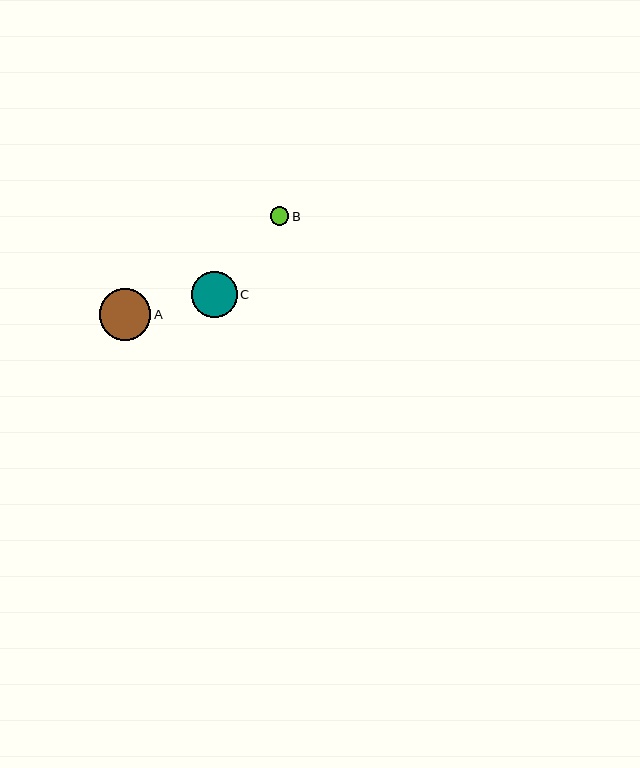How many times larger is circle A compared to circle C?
Circle A is approximately 1.1 times the size of circle C.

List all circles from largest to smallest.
From largest to smallest: A, C, B.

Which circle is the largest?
Circle A is the largest with a size of approximately 52 pixels.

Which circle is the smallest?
Circle B is the smallest with a size of approximately 19 pixels.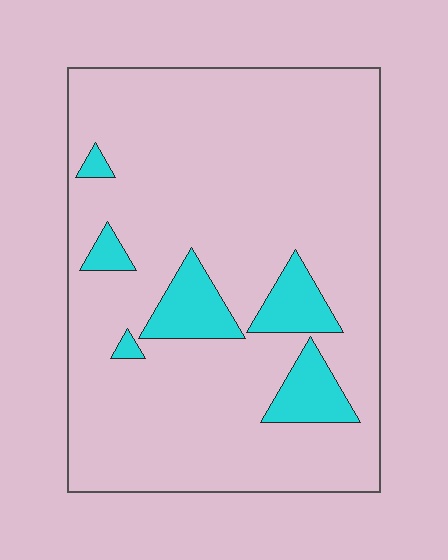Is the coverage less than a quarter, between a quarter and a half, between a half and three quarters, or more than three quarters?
Less than a quarter.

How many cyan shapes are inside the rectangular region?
6.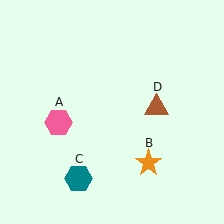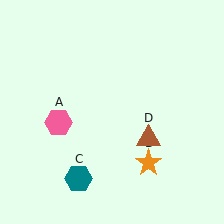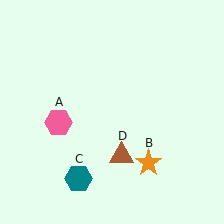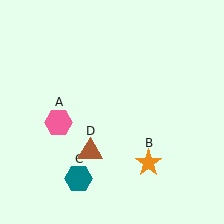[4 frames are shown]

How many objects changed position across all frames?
1 object changed position: brown triangle (object D).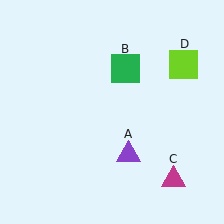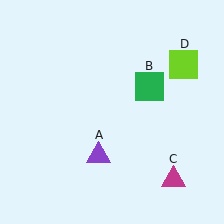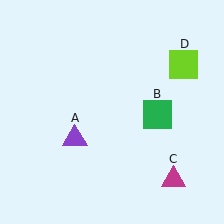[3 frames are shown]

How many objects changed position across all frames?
2 objects changed position: purple triangle (object A), green square (object B).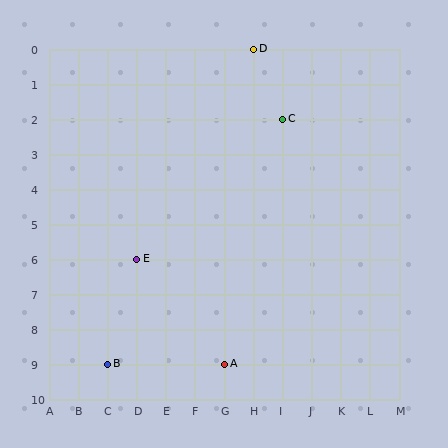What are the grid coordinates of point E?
Point E is at grid coordinates (D, 6).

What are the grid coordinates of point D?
Point D is at grid coordinates (H, 0).